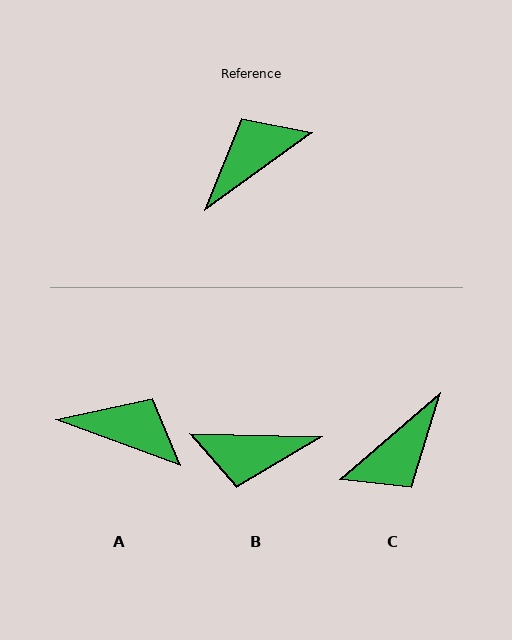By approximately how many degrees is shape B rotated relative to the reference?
Approximately 143 degrees counter-clockwise.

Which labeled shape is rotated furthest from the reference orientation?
C, about 175 degrees away.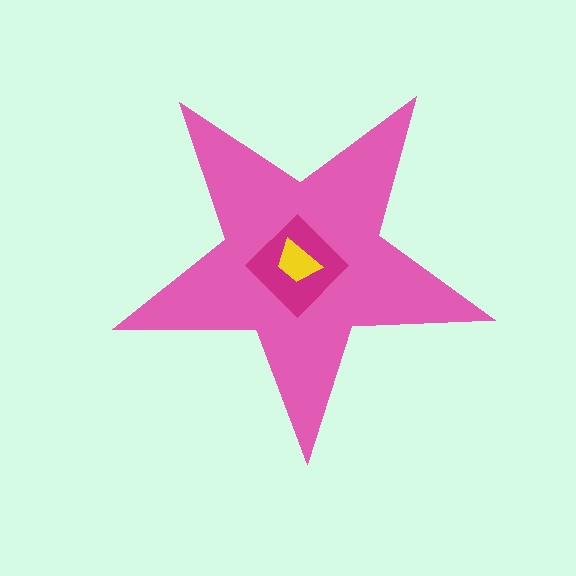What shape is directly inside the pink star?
The magenta diamond.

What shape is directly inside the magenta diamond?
The yellow trapezoid.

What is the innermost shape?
The yellow trapezoid.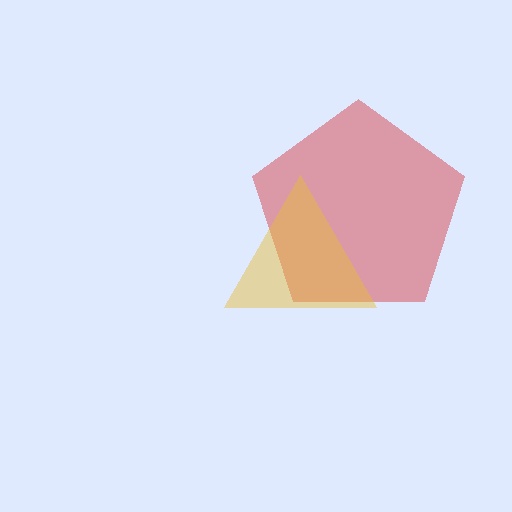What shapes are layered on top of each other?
The layered shapes are: a red pentagon, a yellow triangle.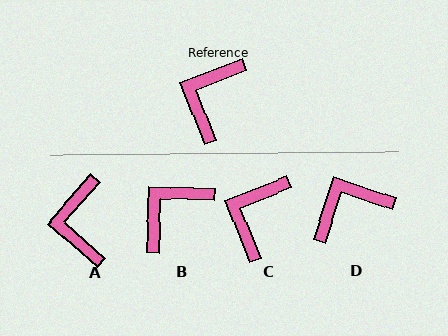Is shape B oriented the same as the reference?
No, it is off by about 24 degrees.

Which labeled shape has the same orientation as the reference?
C.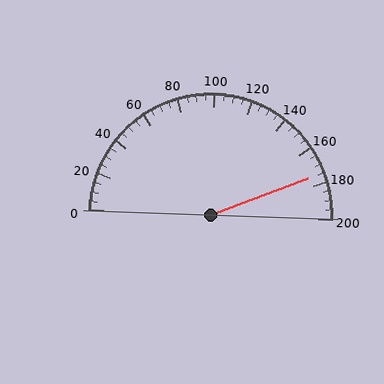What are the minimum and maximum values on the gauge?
The gauge ranges from 0 to 200.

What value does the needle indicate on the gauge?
The needle indicates approximately 175.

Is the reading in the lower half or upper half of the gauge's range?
The reading is in the upper half of the range (0 to 200).